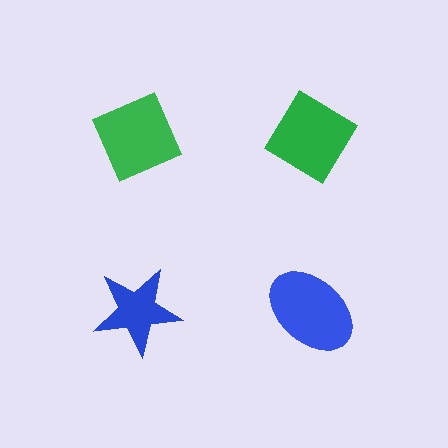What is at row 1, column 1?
A green diamond.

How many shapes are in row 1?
2 shapes.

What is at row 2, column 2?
A blue ellipse.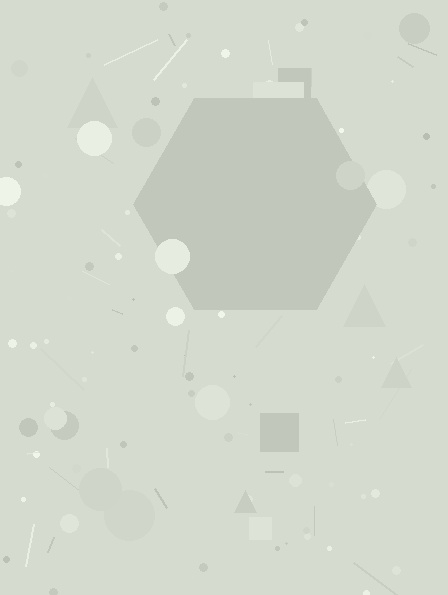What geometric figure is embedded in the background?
A hexagon is embedded in the background.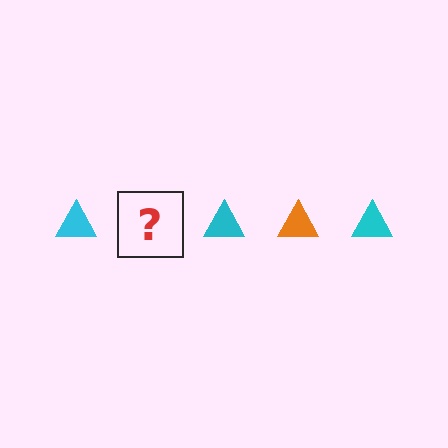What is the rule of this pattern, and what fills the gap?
The rule is that the pattern cycles through cyan, orange triangles. The gap should be filled with an orange triangle.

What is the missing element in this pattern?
The missing element is an orange triangle.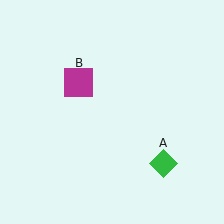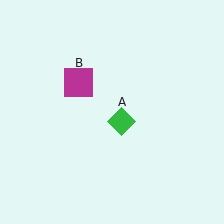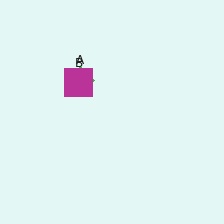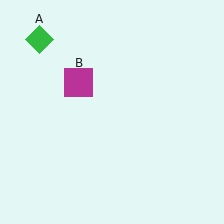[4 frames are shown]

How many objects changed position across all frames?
1 object changed position: green diamond (object A).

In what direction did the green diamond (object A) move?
The green diamond (object A) moved up and to the left.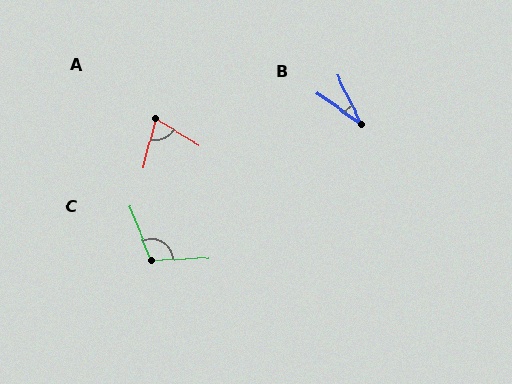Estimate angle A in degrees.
Approximately 73 degrees.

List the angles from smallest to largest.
B (29°), A (73°), C (109°).